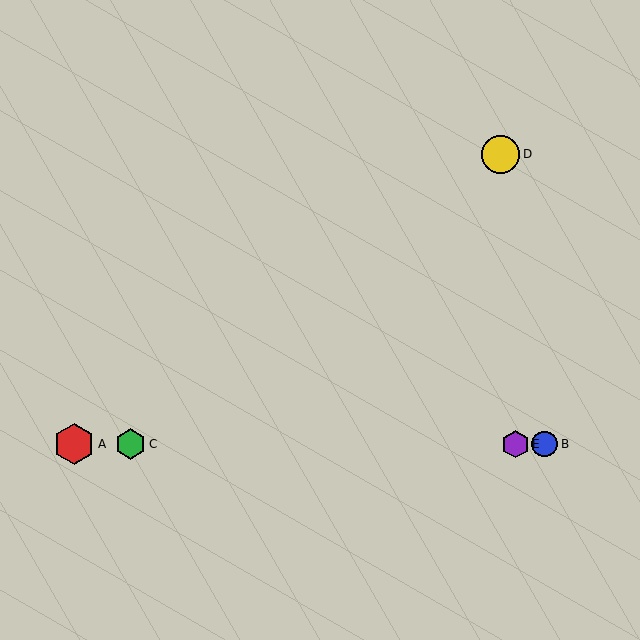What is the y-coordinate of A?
Object A is at y≈444.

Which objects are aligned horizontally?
Objects A, B, C, E are aligned horizontally.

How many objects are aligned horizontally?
4 objects (A, B, C, E) are aligned horizontally.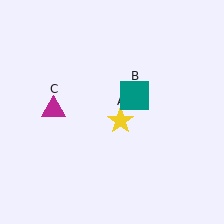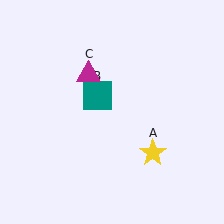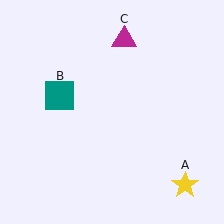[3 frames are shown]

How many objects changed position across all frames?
3 objects changed position: yellow star (object A), teal square (object B), magenta triangle (object C).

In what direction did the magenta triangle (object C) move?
The magenta triangle (object C) moved up and to the right.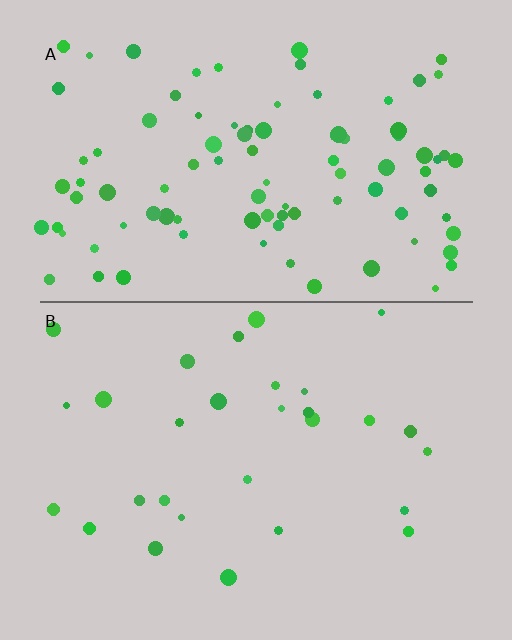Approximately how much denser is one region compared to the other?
Approximately 3.3× — region A over region B.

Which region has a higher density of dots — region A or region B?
A (the top).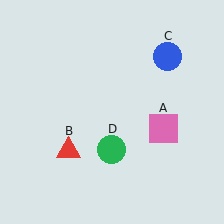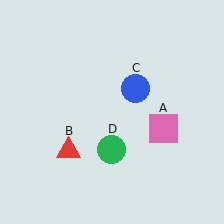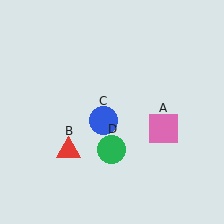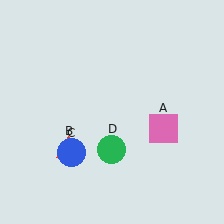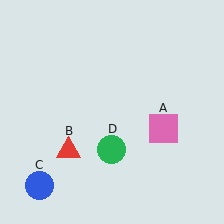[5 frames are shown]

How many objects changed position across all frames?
1 object changed position: blue circle (object C).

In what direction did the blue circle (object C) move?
The blue circle (object C) moved down and to the left.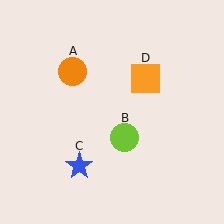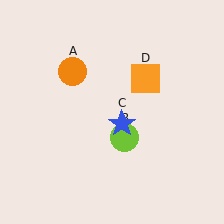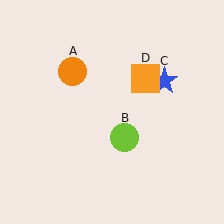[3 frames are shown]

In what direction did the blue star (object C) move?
The blue star (object C) moved up and to the right.